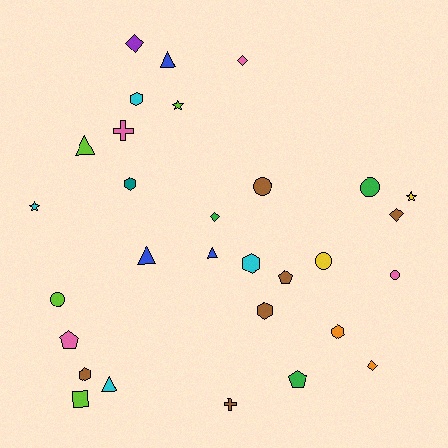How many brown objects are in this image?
There are 6 brown objects.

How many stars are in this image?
There are 3 stars.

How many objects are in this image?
There are 30 objects.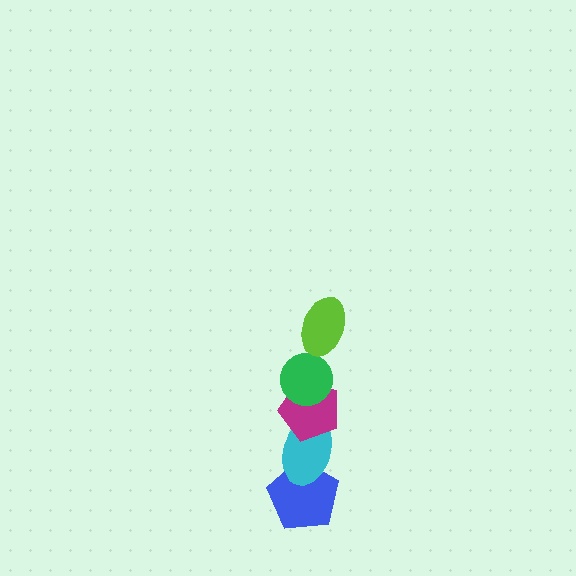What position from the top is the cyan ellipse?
The cyan ellipse is 4th from the top.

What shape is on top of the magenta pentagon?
The green circle is on top of the magenta pentagon.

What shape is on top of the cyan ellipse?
The magenta pentagon is on top of the cyan ellipse.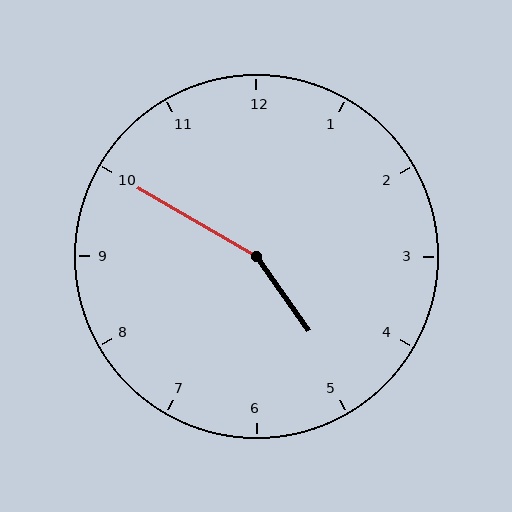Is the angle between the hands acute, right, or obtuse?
It is obtuse.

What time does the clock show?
4:50.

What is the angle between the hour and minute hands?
Approximately 155 degrees.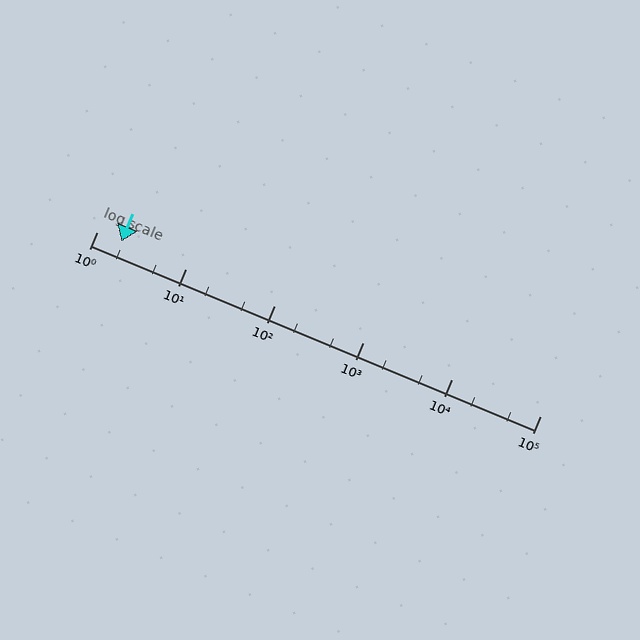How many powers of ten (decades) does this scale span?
The scale spans 5 decades, from 1 to 100000.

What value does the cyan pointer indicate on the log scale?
The pointer indicates approximately 1.9.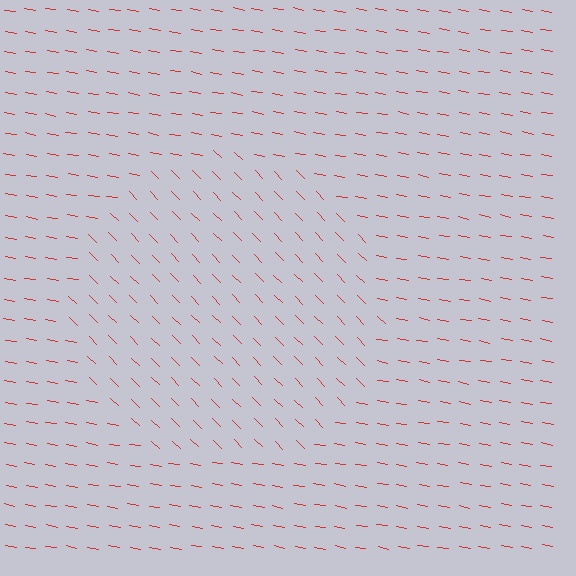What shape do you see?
I see a circle.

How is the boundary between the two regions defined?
The boundary is defined purely by a change in line orientation (approximately 35 degrees difference). All lines are the same color and thickness.